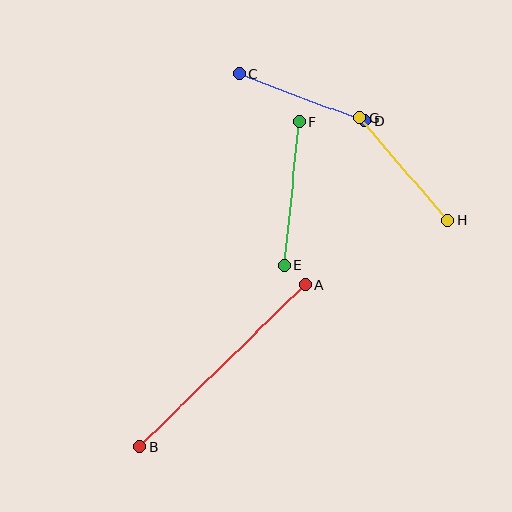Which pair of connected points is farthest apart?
Points A and B are farthest apart.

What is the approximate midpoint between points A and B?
The midpoint is at approximately (223, 365) pixels.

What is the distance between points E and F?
The distance is approximately 145 pixels.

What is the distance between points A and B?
The distance is approximately 232 pixels.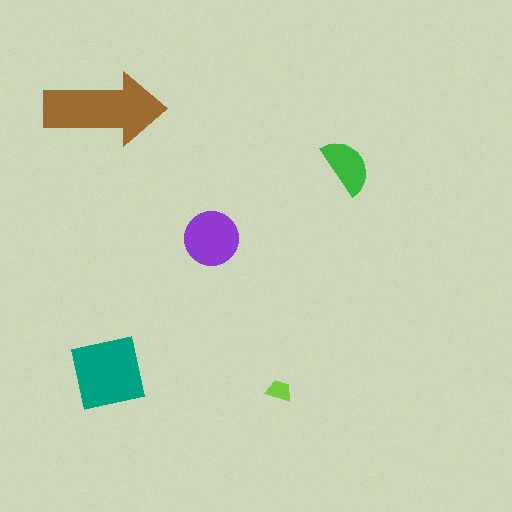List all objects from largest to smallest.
The brown arrow, the teal square, the purple circle, the green semicircle, the lime trapezoid.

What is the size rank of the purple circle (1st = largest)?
3rd.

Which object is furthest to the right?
The green semicircle is rightmost.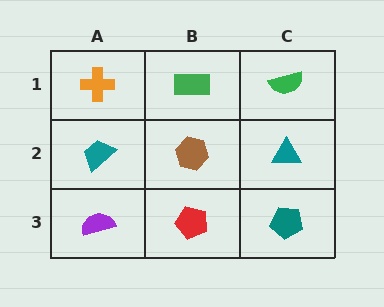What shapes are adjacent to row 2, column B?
A green rectangle (row 1, column B), a red pentagon (row 3, column B), a teal trapezoid (row 2, column A), a teal triangle (row 2, column C).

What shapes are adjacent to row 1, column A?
A teal trapezoid (row 2, column A), a green rectangle (row 1, column B).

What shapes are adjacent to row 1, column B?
A brown hexagon (row 2, column B), an orange cross (row 1, column A), a green semicircle (row 1, column C).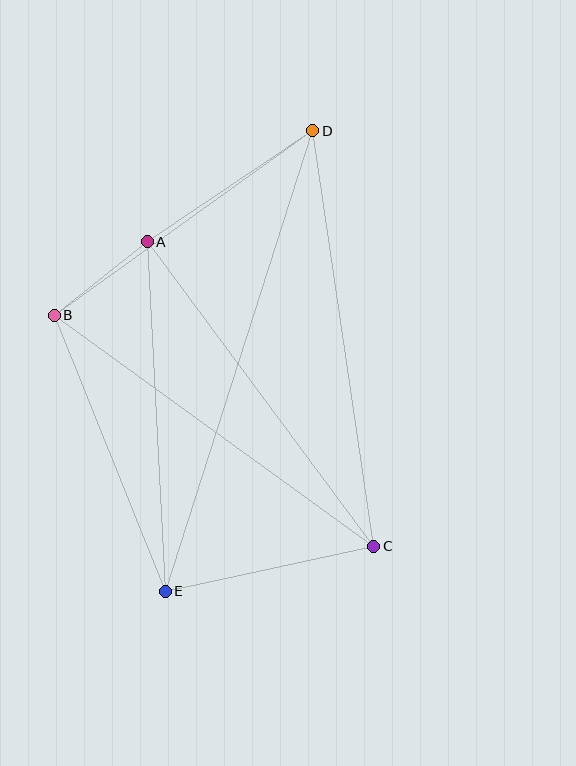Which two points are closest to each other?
Points A and B are closest to each other.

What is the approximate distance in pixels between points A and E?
The distance between A and E is approximately 350 pixels.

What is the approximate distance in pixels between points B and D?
The distance between B and D is approximately 318 pixels.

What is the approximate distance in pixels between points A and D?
The distance between A and D is approximately 199 pixels.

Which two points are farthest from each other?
Points D and E are farthest from each other.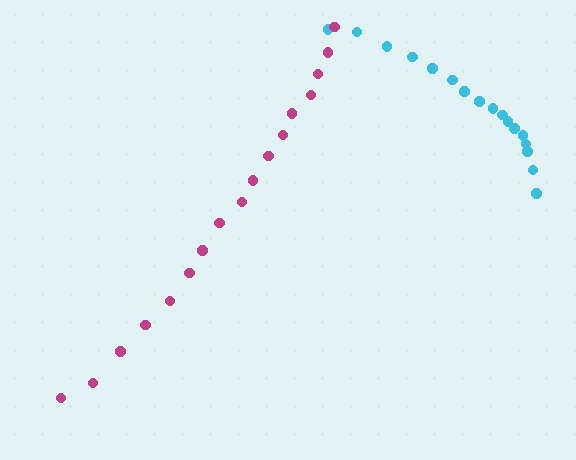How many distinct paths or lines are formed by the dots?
There are 2 distinct paths.